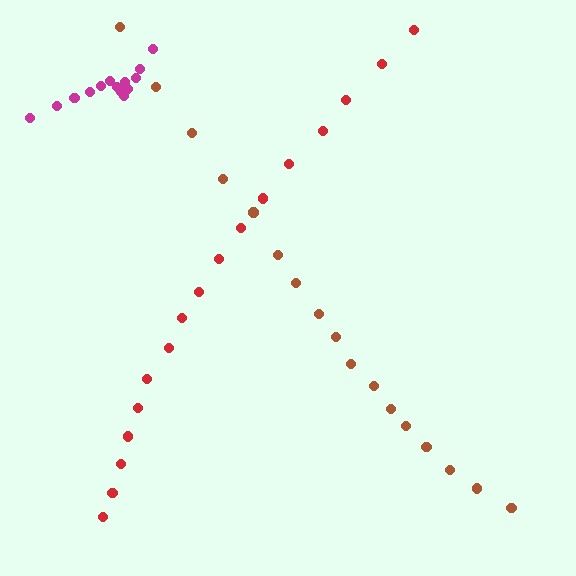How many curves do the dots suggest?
There are 3 distinct paths.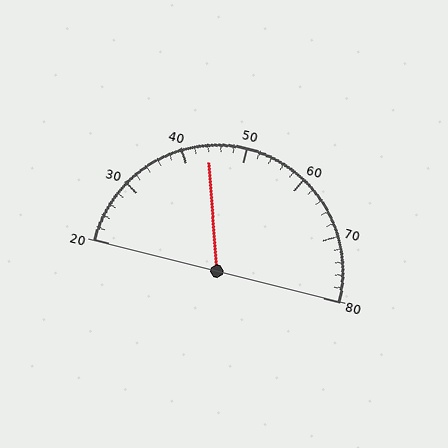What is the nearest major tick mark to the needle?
The nearest major tick mark is 40.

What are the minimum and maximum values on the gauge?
The gauge ranges from 20 to 80.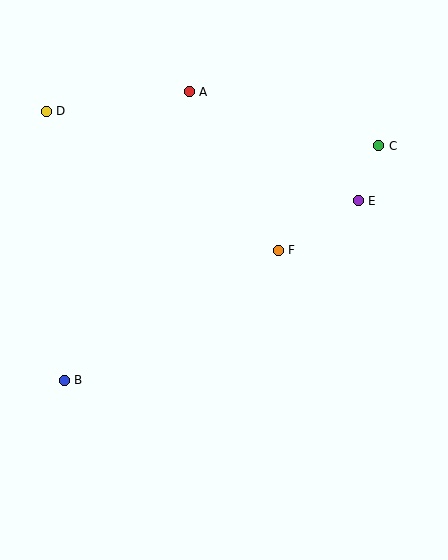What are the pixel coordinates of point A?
Point A is at (189, 92).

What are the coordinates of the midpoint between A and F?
The midpoint between A and F is at (234, 171).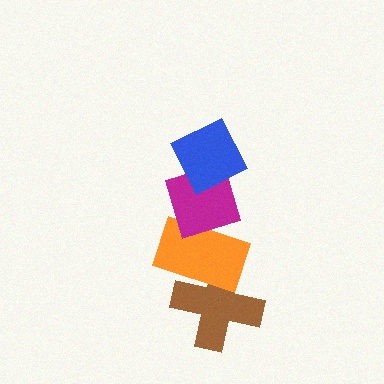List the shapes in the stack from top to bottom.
From top to bottom: the blue diamond, the magenta diamond, the orange rectangle, the brown cross.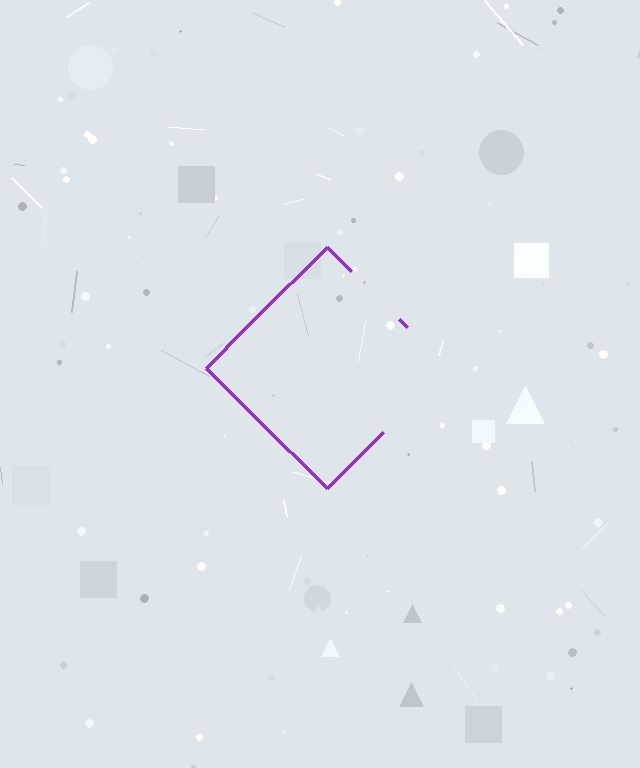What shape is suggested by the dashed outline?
The dashed outline suggests a diamond.